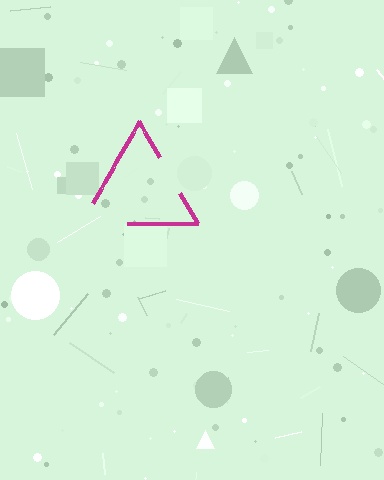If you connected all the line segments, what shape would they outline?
They would outline a triangle.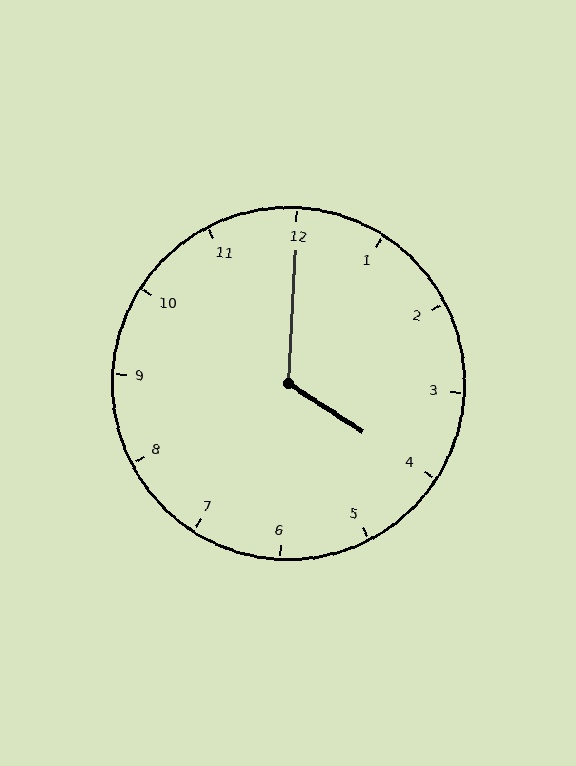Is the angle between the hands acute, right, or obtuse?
It is obtuse.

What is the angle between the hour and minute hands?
Approximately 120 degrees.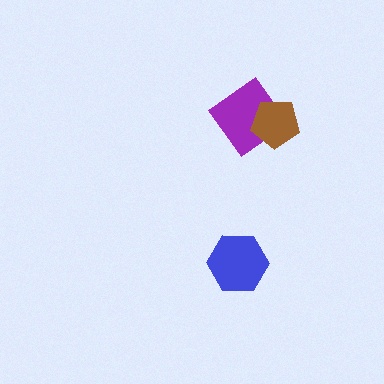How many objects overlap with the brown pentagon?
1 object overlaps with the brown pentagon.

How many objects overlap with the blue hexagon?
0 objects overlap with the blue hexagon.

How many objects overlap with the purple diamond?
1 object overlaps with the purple diamond.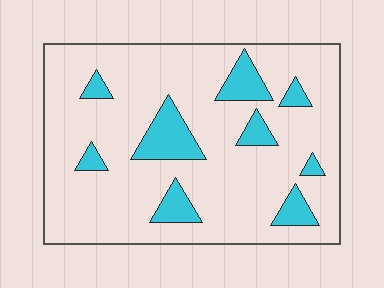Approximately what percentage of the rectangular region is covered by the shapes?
Approximately 15%.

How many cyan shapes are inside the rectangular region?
9.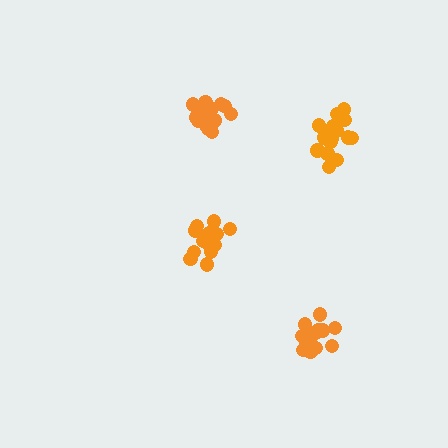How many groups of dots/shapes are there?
There are 4 groups.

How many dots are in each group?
Group 1: 19 dots, Group 2: 15 dots, Group 3: 17 dots, Group 4: 17 dots (68 total).